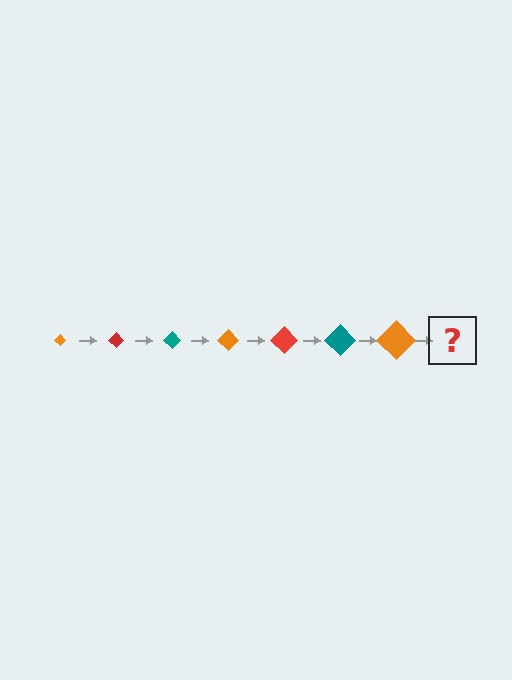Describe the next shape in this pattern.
It should be a red diamond, larger than the previous one.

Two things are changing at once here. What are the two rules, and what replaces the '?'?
The two rules are that the diamond grows larger each step and the color cycles through orange, red, and teal. The '?' should be a red diamond, larger than the previous one.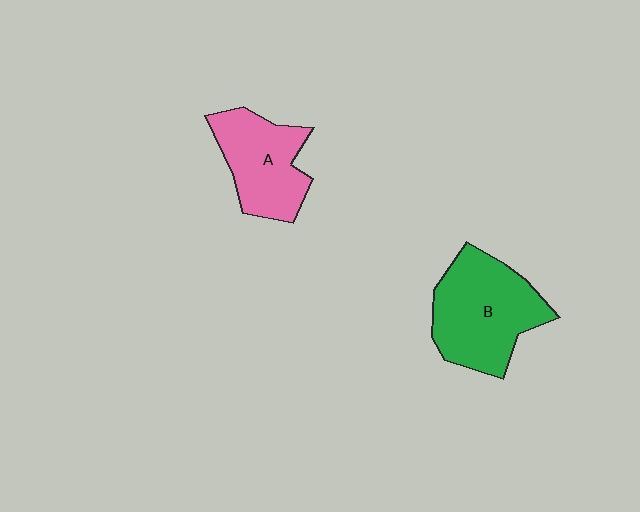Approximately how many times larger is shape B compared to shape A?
Approximately 1.3 times.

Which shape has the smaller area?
Shape A (pink).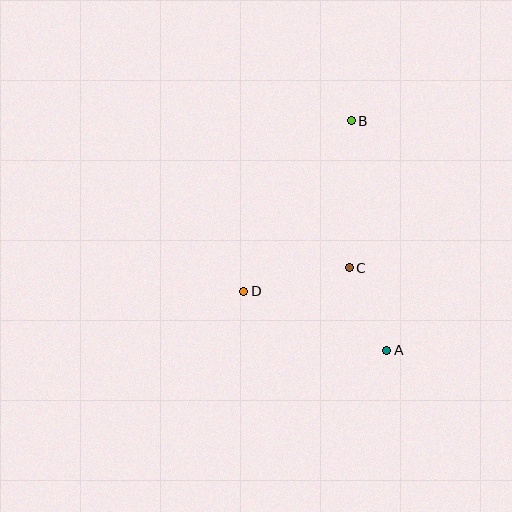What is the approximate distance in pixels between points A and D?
The distance between A and D is approximately 155 pixels.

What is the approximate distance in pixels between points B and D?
The distance between B and D is approximately 202 pixels.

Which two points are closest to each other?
Points A and C are closest to each other.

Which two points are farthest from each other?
Points A and B are farthest from each other.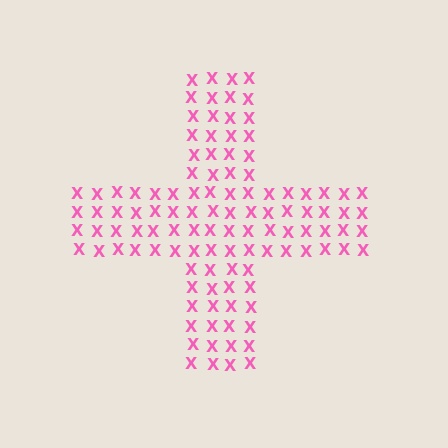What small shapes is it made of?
It is made of small letter X's.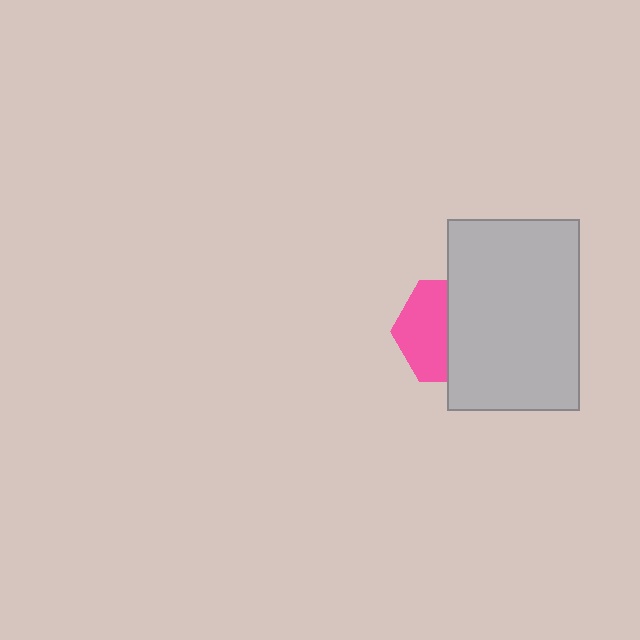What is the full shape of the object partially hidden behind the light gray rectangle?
The partially hidden object is a pink hexagon.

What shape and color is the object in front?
The object in front is a light gray rectangle.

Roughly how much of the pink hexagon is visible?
About half of it is visible (roughly 48%).